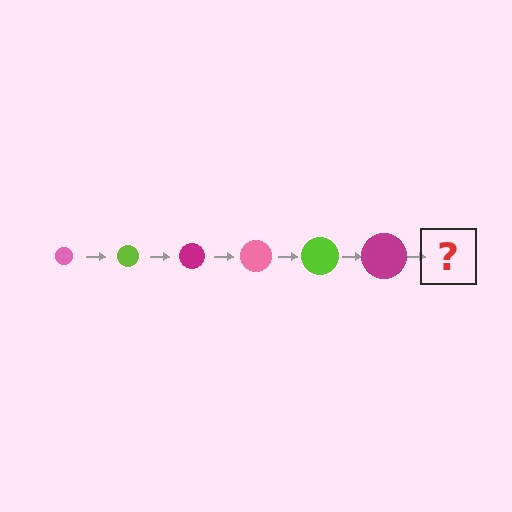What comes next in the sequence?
The next element should be a pink circle, larger than the previous one.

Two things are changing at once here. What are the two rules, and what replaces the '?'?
The two rules are that the circle grows larger each step and the color cycles through pink, lime, and magenta. The '?' should be a pink circle, larger than the previous one.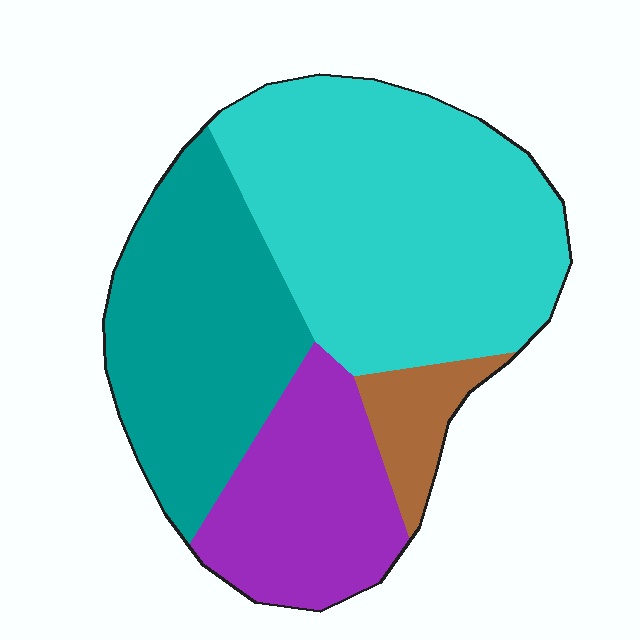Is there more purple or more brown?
Purple.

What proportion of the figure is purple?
Purple takes up about one fifth (1/5) of the figure.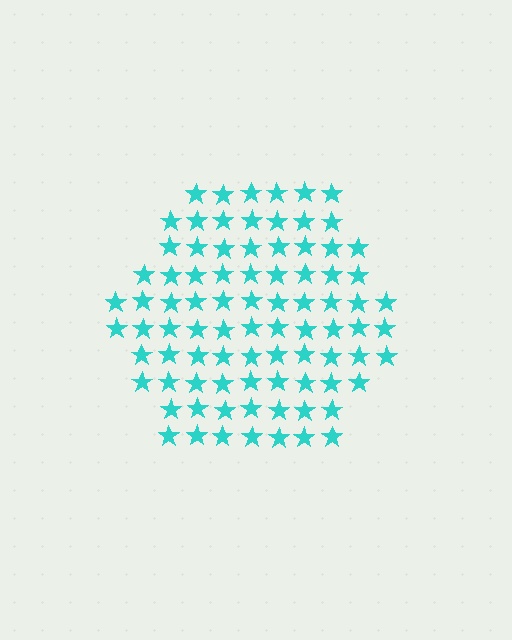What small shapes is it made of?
It is made of small stars.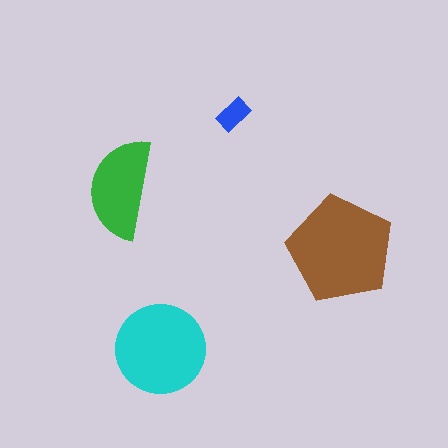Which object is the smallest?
The blue rectangle.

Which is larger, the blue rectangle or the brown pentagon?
The brown pentagon.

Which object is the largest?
The brown pentagon.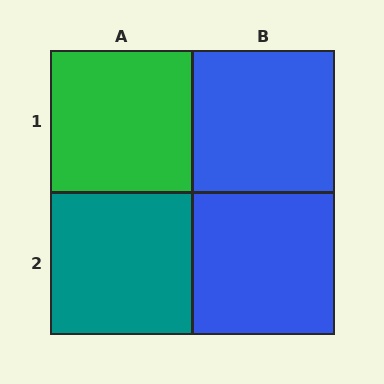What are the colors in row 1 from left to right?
Green, blue.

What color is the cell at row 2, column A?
Teal.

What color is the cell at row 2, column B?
Blue.